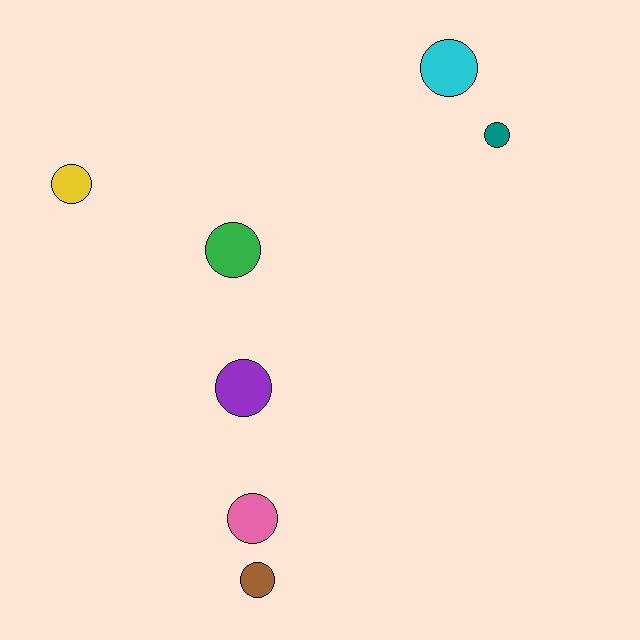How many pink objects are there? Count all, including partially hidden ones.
There is 1 pink object.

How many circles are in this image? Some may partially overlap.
There are 7 circles.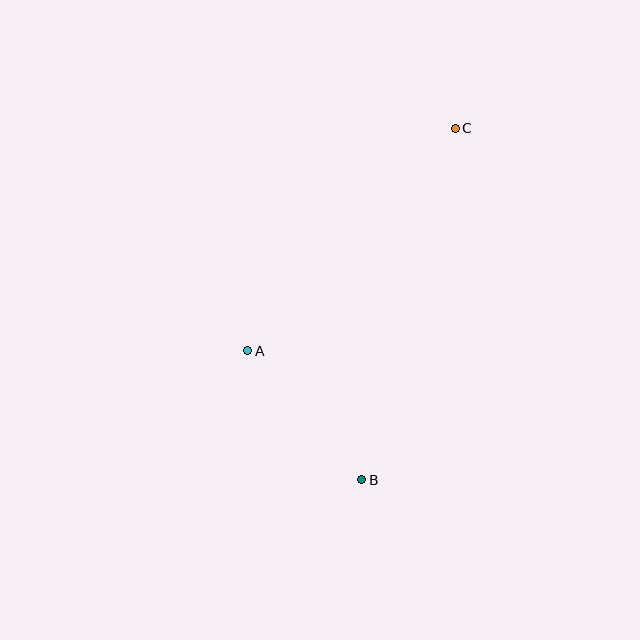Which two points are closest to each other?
Points A and B are closest to each other.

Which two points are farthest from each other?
Points B and C are farthest from each other.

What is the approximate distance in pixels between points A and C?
The distance between A and C is approximately 304 pixels.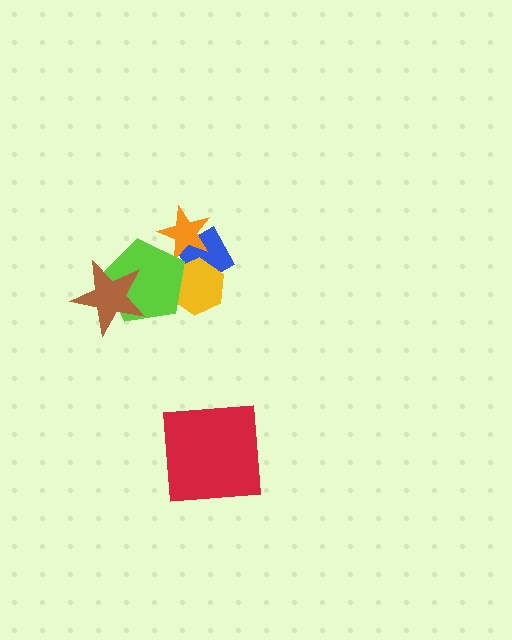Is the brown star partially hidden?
No, no other shape covers it.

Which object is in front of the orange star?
The lime pentagon is in front of the orange star.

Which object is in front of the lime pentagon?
The brown star is in front of the lime pentagon.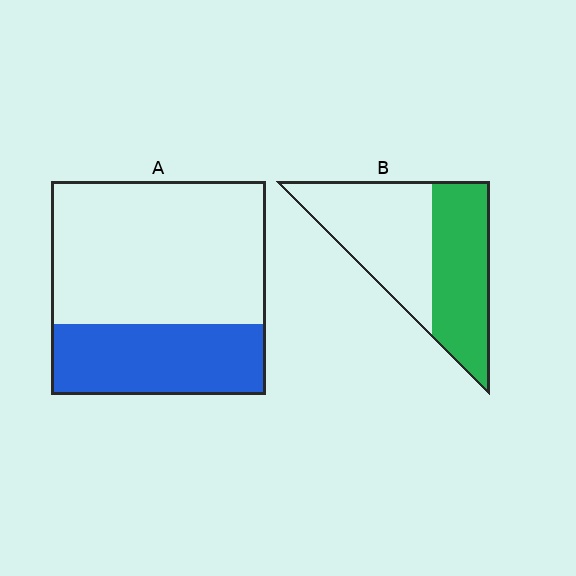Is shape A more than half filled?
No.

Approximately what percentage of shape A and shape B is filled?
A is approximately 35% and B is approximately 45%.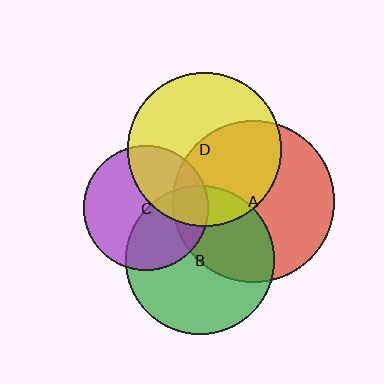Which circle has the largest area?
Circle A (red).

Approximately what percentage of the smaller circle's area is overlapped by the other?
Approximately 35%.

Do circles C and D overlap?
Yes.